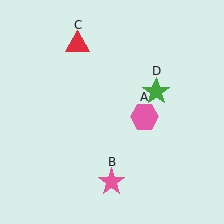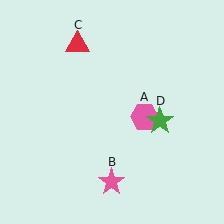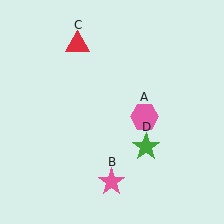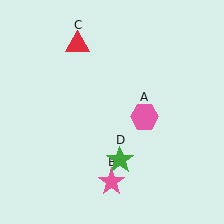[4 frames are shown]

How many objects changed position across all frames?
1 object changed position: green star (object D).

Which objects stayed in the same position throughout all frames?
Pink hexagon (object A) and pink star (object B) and red triangle (object C) remained stationary.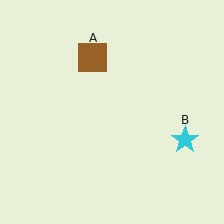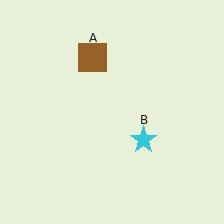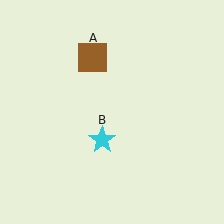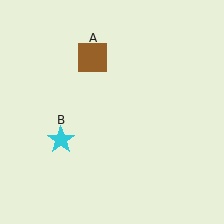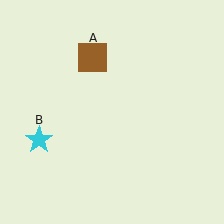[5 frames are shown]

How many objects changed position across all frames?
1 object changed position: cyan star (object B).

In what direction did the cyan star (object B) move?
The cyan star (object B) moved left.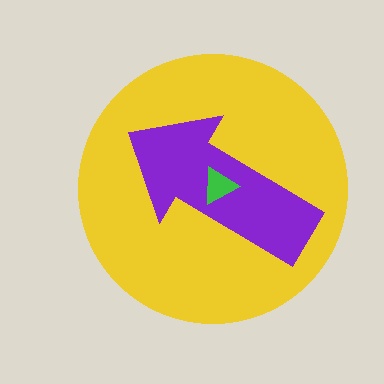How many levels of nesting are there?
3.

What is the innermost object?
The green triangle.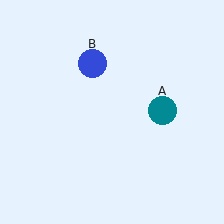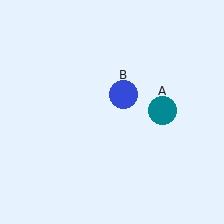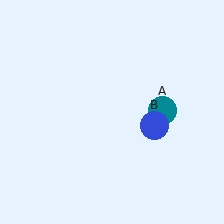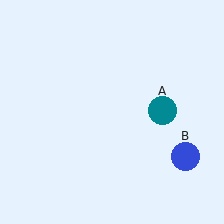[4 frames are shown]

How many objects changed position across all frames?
1 object changed position: blue circle (object B).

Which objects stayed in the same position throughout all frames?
Teal circle (object A) remained stationary.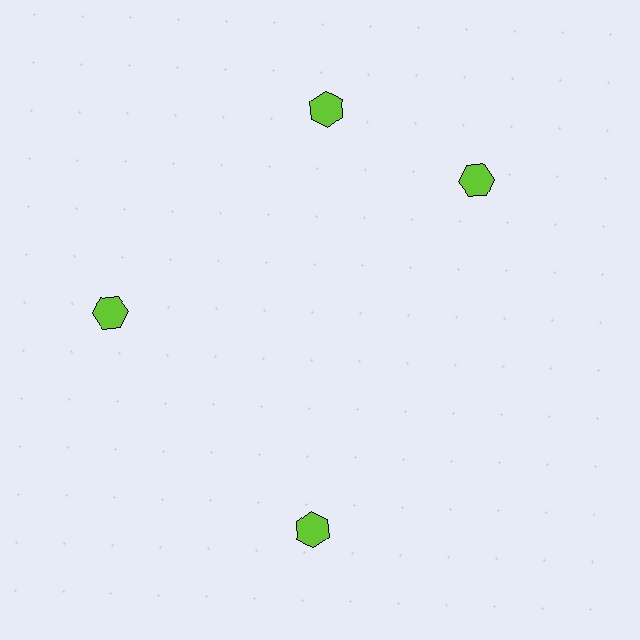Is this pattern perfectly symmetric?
No. The 4 lime hexagons are arranged in a ring, but one element near the 3 o'clock position is rotated out of alignment along the ring, breaking the 4-fold rotational symmetry.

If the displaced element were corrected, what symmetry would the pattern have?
It would have 4-fold rotational symmetry — the pattern would map onto itself every 90 degrees.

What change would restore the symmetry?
The symmetry would be restored by rotating it back into even spacing with its neighbors so that all 4 hexagons sit at equal angles and equal distance from the center.